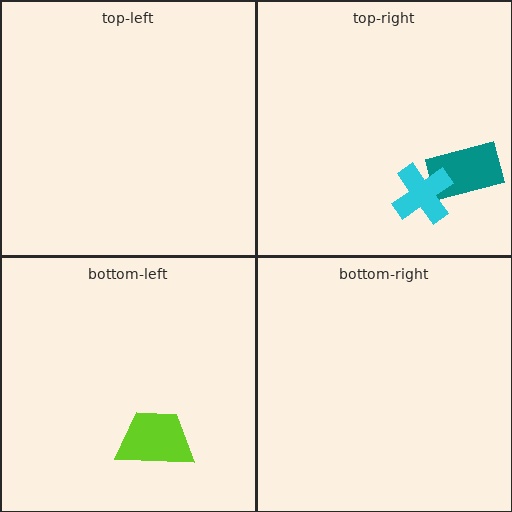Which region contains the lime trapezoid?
The bottom-left region.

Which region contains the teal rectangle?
The top-right region.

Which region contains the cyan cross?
The top-right region.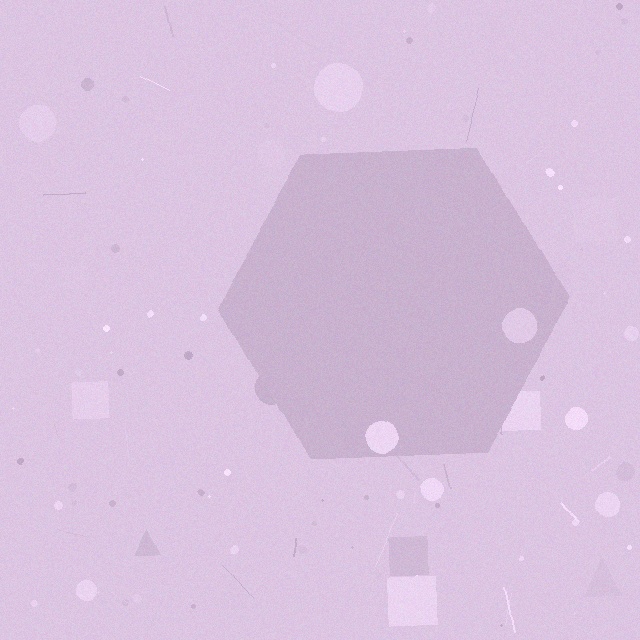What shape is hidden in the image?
A hexagon is hidden in the image.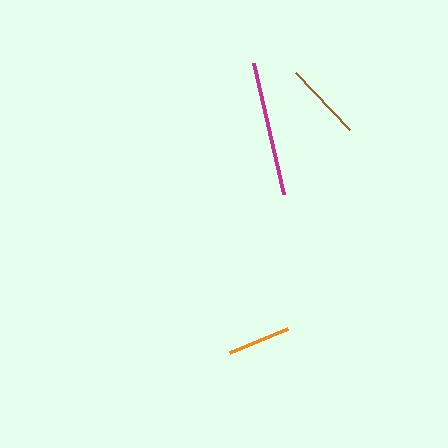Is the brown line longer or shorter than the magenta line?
The magenta line is longer than the brown line.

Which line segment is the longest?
The magenta line is the longest at approximately 135 pixels.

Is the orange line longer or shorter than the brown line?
The brown line is longer than the orange line.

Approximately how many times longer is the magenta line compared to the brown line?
The magenta line is approximately 1.7 times the length of the brown line.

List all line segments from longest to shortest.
From longest to shortest: magenta, brown, orange.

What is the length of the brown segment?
The brown segment is approximately 79 pixels long.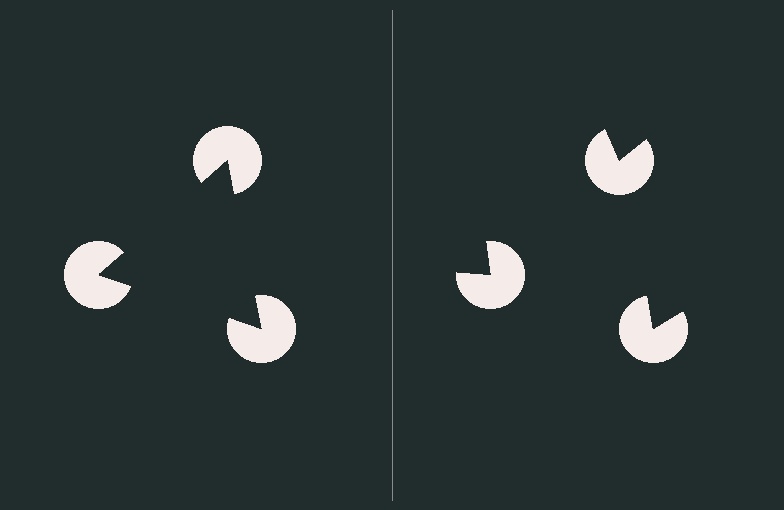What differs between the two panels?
The pac-man discs are positioned identically on both sides; only the wedge orientations differ. On the left they align to a triangle; on the right they are misaligned.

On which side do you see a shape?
An illusory triangle appears on the left side. On the right side the wedge cuts are rotated, so no coherent shape forms.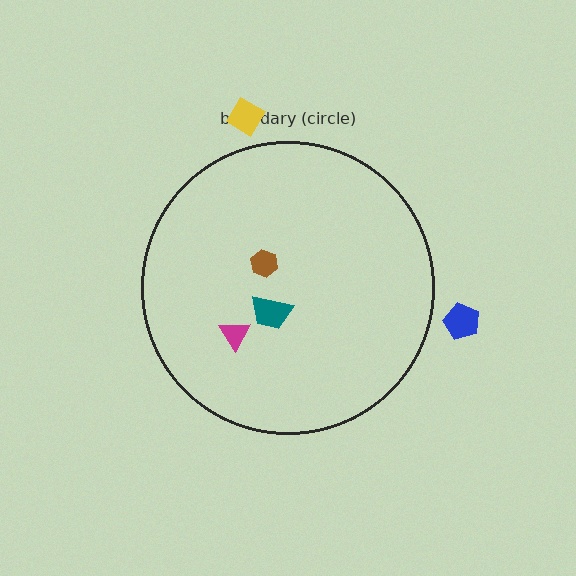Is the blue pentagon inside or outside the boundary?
Outside.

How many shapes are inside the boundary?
3 inside, 2 outside.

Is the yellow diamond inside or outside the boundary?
Outside.